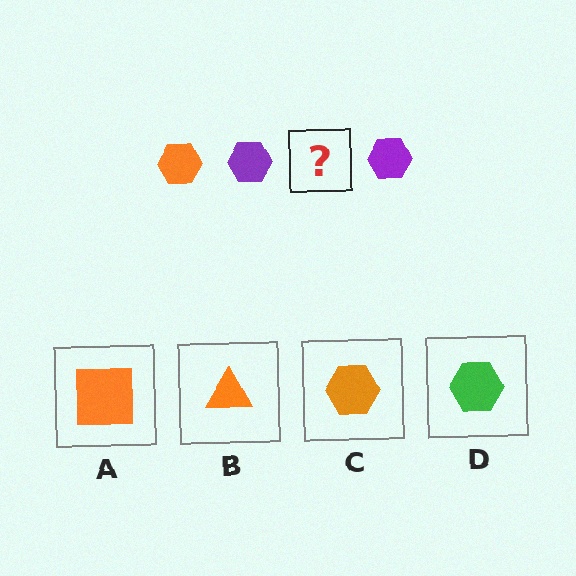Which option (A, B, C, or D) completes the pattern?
C.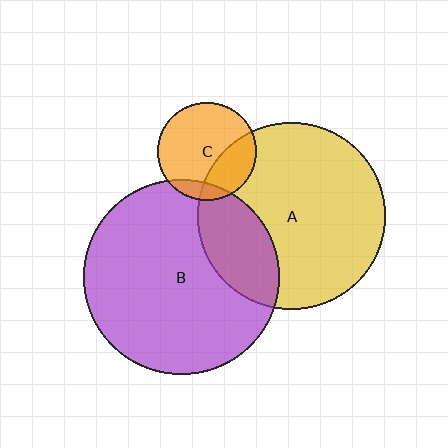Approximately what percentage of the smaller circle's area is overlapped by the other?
Approximately 10%.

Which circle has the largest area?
Circle B (purple).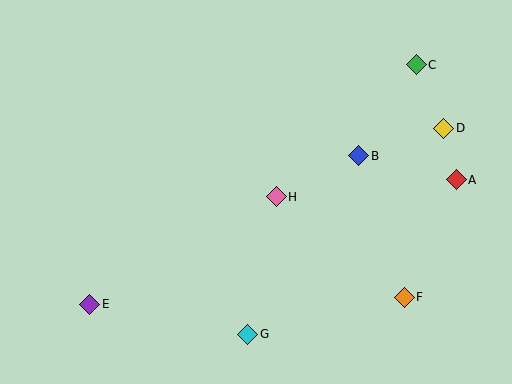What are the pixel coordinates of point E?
Point E is at (90, 304).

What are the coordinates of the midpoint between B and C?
The midpoint between B and C is at (387, 110).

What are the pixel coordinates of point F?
Point F is at (404, 297).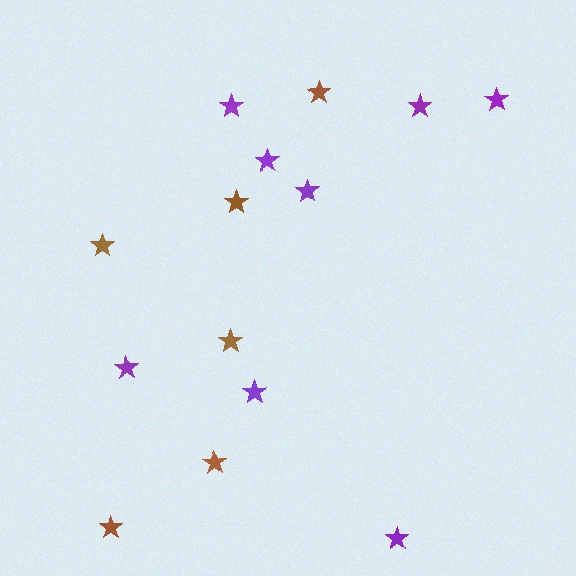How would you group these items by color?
There are 2 groups: one group of brown stars (6) and one group of purple stars (8).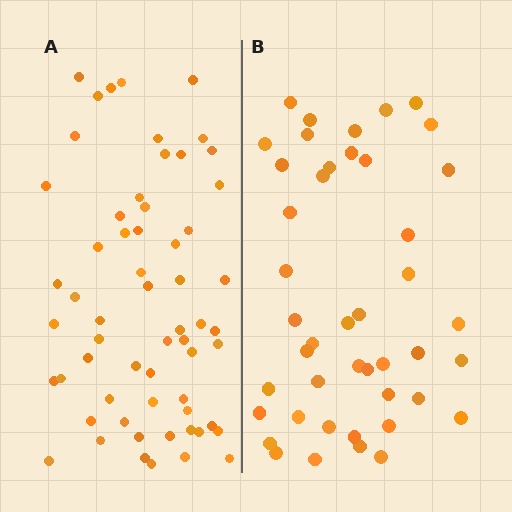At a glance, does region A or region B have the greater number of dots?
Region A (the left region) has more dots.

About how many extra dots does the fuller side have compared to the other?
Region A has approximately 15 more dots than region B.